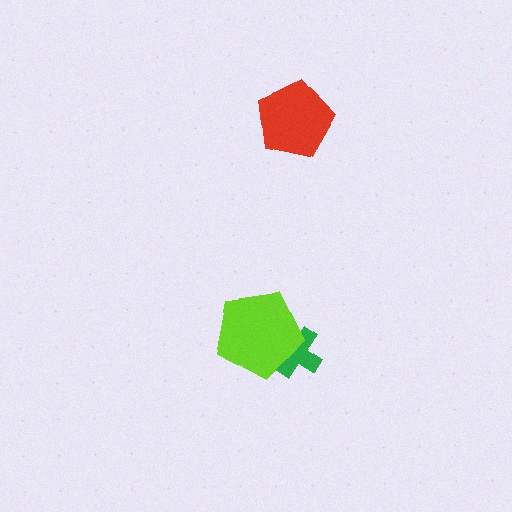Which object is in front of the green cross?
The lime pentagon is in front of the green cross.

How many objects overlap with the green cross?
1 object overlaps with the green cross.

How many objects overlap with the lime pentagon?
1 object overlaps with the lime pentagon.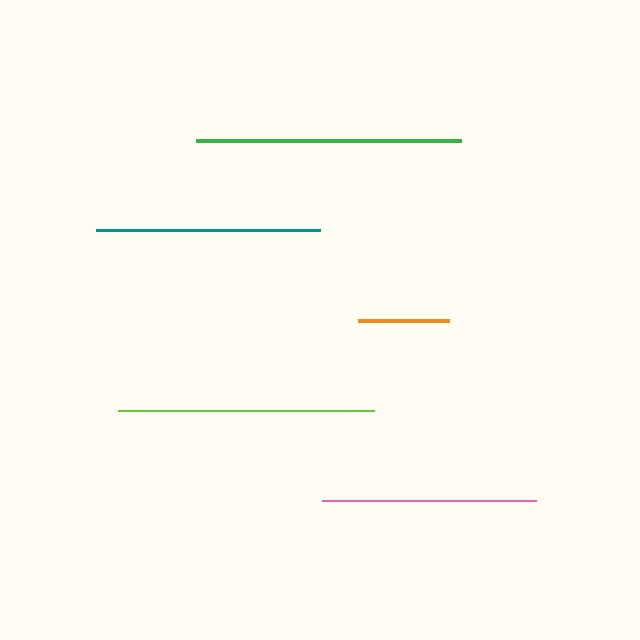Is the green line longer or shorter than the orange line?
The green line is longer than the orange line.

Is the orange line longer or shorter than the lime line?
The lime line is longer than the orange line.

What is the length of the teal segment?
The teal segment is approximately 224 pixels long.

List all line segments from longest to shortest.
From longest to shortest: green, lime, teal, pink, orange.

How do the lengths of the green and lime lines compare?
The green and lime lines are approximately the same length.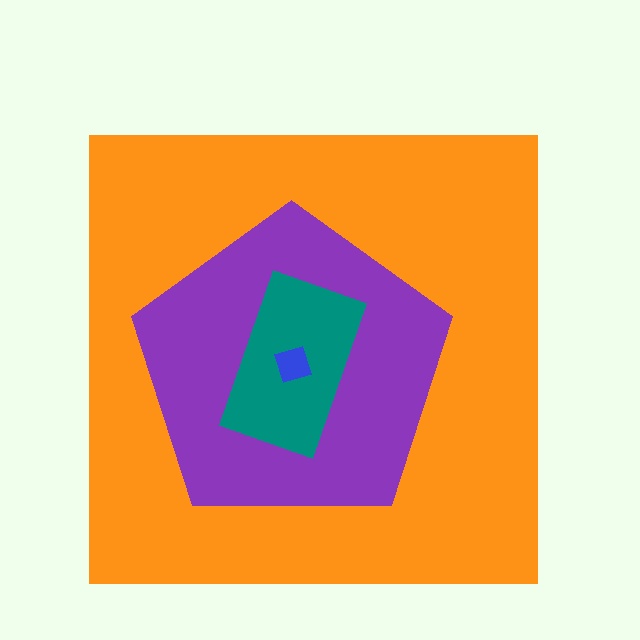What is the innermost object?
The blue diamond.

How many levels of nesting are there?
4.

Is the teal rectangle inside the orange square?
Yes.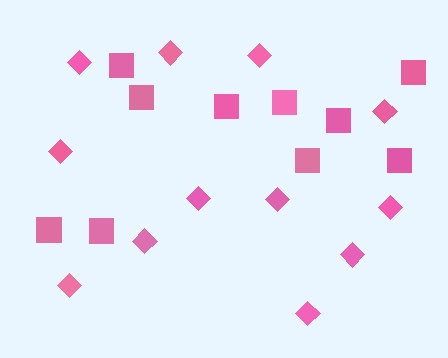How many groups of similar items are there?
There are 2 groups: one group of squares (10) and one group of diamonds (12).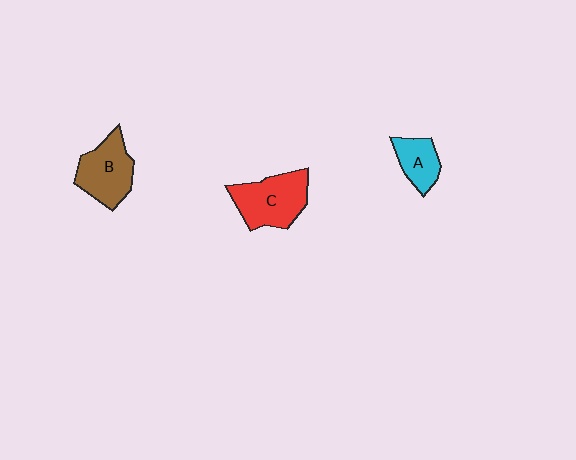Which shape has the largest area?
Shape C (red).